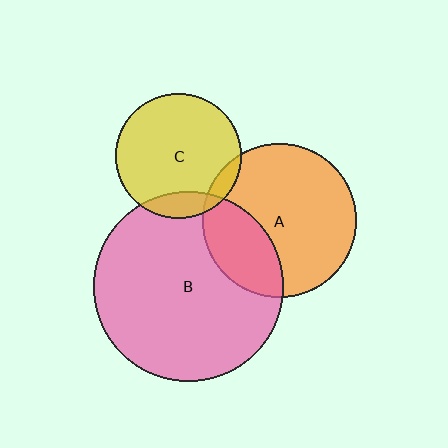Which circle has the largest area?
Circle B (pink).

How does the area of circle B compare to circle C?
Approximately 2.3 times.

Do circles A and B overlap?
Yes.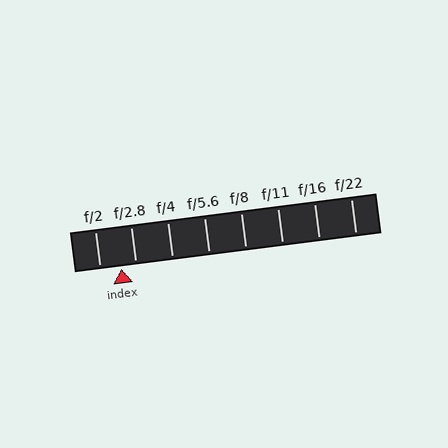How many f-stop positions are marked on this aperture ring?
There are 8 f-stop positions marked.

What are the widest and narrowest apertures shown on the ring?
The widest aperture shown is f/2 and the narrowest is f/22.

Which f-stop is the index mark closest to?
The index mark is closest to f/2.8.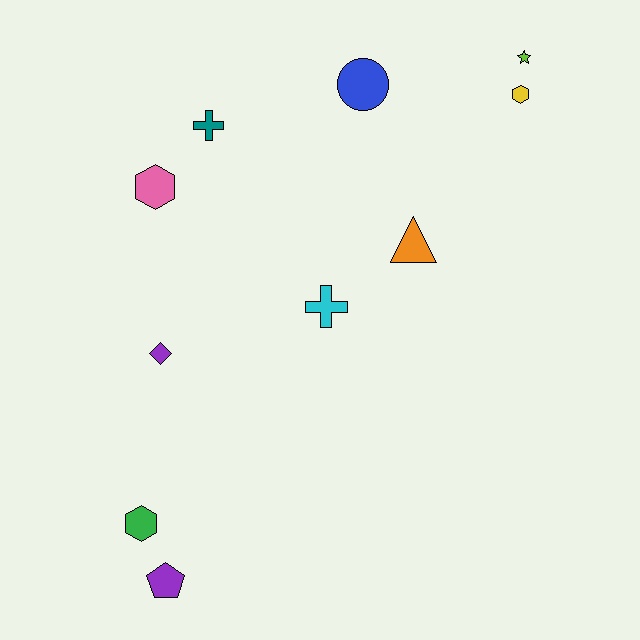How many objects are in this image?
There are 10 objects.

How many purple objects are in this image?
There are 2 purple objects.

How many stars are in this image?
There is 1 star.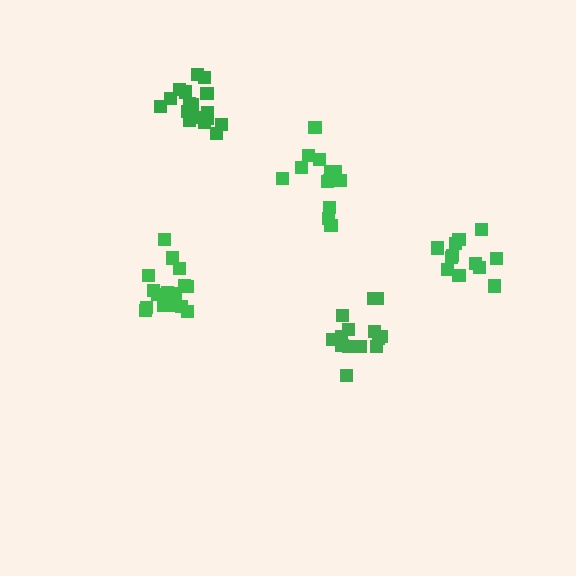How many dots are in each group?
Group 1: 16 dots, Group 2: 14 dots, Group 3: 12 dots, Group 4: 13 dots, Group 5: 17 dots (72 total).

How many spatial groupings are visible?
There are 5 spatial groupings.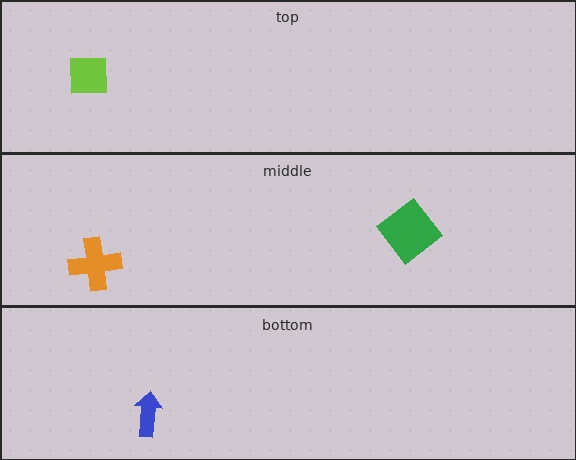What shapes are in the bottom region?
The blue arrow.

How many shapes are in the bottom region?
1.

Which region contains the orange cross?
The middle region.